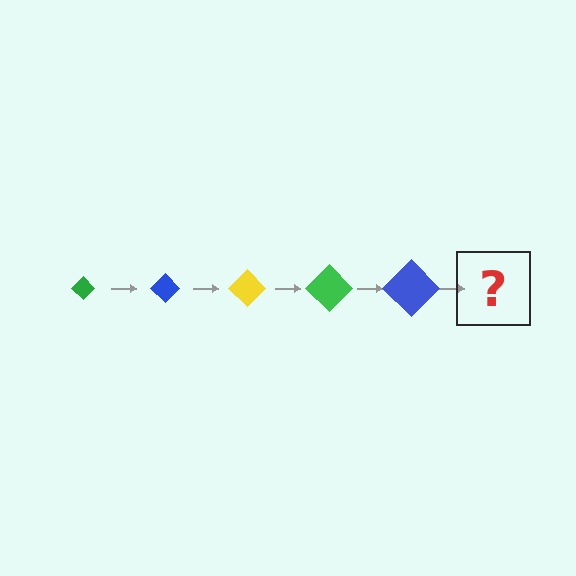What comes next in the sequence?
The next element should be a yellow diamond, larger than the previous one.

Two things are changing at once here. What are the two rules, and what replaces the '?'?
The two rules are that the diamond grows larger each step and the color cycles through green, blue, and yellow. The '?' should be a yellow diamond, larger than the previous one.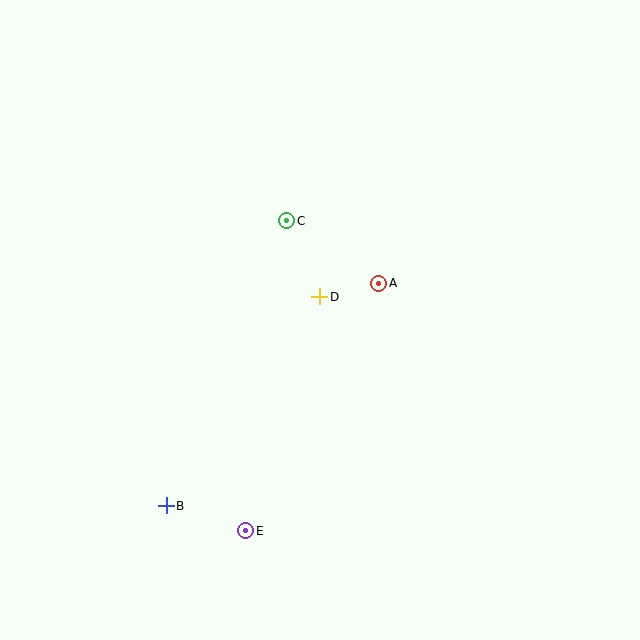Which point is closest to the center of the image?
Point D at (320, 297) is closest to the center.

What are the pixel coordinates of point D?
Point D is at (320, 297).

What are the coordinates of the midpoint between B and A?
The midpoint between B and A is at (272, 394).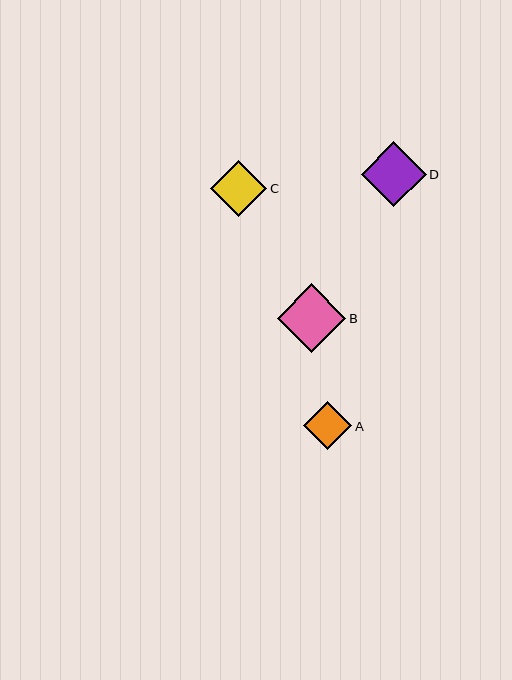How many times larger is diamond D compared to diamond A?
Diamond D is approximately 1.4 times the size of diamond A.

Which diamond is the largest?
Diamond B is the largest with a size of approximately 69 pixels.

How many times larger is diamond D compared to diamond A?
Diamond D is approximately 1.4 times the size of diamond A.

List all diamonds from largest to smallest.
From largest to smallest: B, D, C, A.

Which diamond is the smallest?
Diamond A is the smallest with a size of approximately 48 pixels.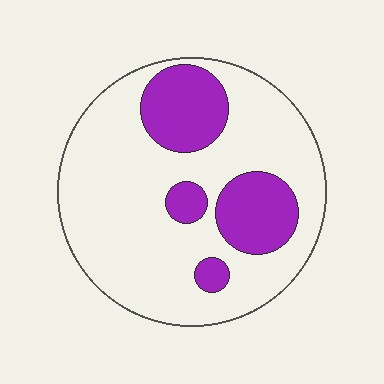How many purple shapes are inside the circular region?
4.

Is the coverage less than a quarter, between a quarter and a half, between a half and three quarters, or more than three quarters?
Less than a quarter.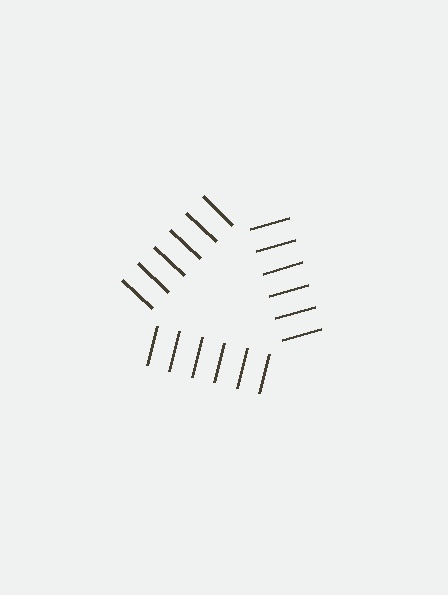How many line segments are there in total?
18 — 6 along each of the 3 edges.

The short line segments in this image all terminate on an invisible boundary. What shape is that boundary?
An illusory triangle — the line segments terminate on its edges but no continuous stroke is drawn.